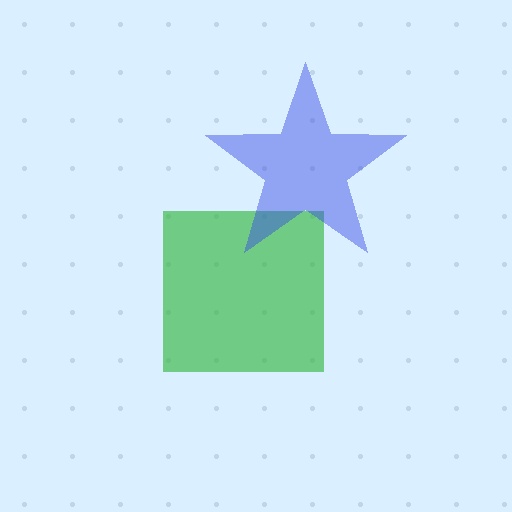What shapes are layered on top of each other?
The layered shapes are: a green square, a blue star.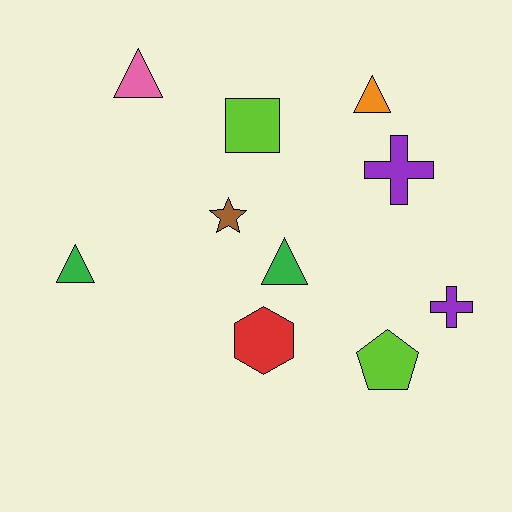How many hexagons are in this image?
There is 1 hexagon.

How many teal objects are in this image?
There are no teal objects.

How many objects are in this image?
There are 10 objects.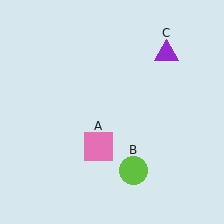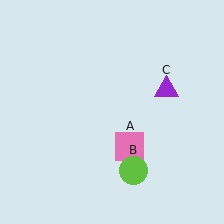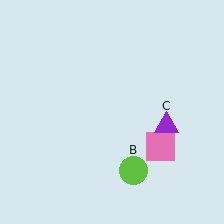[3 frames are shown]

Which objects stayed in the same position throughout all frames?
Lime circle (object B) remained stationary.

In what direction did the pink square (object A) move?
The pink square (object A) moved right.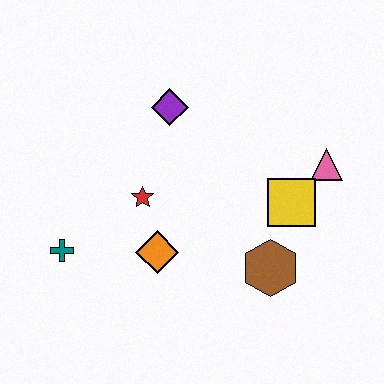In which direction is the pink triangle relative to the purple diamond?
The pink triangle is to the right of the purple diamond.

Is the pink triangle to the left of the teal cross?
No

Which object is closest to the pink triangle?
The yellow square is closest to the pink triangle.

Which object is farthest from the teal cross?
The pink triangle is farthest from the teal cross.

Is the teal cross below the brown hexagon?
No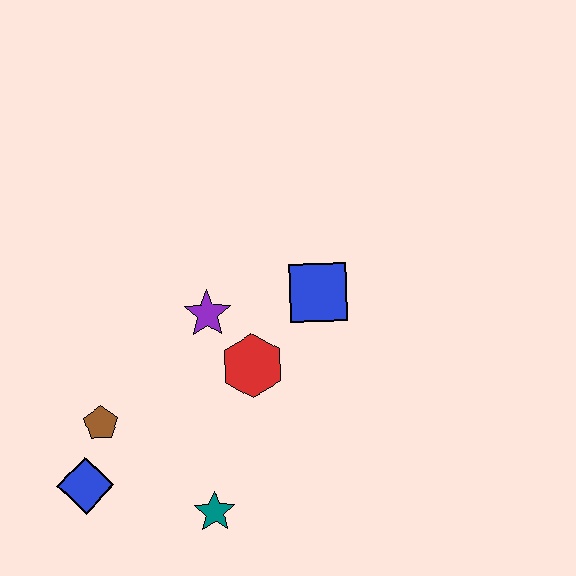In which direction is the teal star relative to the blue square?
The teal star is below the blue square.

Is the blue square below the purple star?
No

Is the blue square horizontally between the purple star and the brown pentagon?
No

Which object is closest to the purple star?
The red hexagon is closest to the purple star.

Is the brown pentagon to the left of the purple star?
Yes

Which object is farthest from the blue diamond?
The blue square is farthest from the blue diamond.